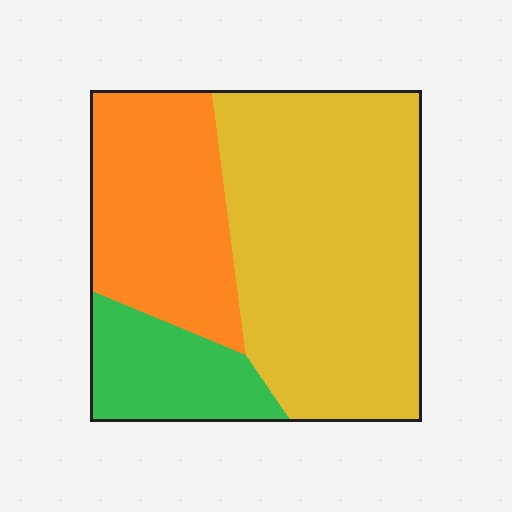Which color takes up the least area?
Green, at roughly 15%.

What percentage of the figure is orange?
Orange covers 29% of the figure.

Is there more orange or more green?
Orange.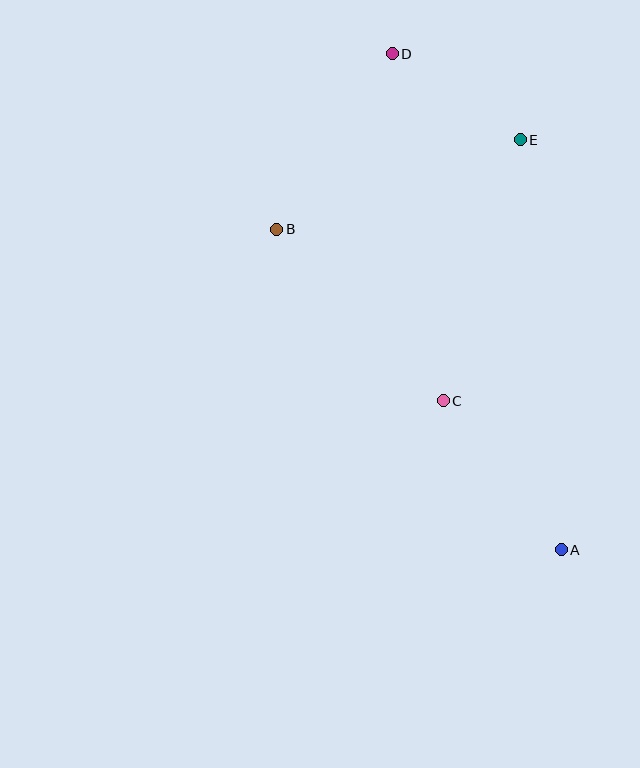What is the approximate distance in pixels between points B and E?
The distance between B and E is approximately 260 pixels.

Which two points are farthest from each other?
Points A and D are farthest from each other.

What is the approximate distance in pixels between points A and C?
The distance between A and C is approximately 190 pixels.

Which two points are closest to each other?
Points D and E are closest to each other.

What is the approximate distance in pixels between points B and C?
The distance between B and C is approximately 239 pixels.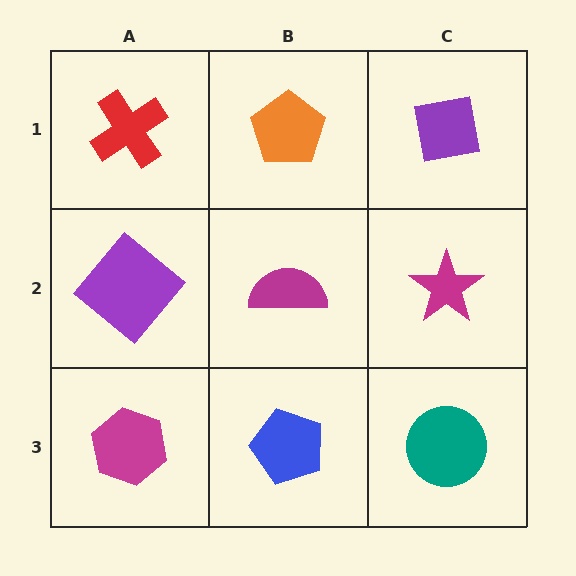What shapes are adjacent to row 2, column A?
A red cross (row 1, column A), a magenta hexagon (row 3, column A), a magenta semicircle (row 2, column B).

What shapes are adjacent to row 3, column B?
A magenta semicircle (row 2, column B), a magenta hexagon (row 3, column A), a teal circle (row 3, column C).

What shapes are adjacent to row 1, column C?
A magenta star (row 2, column C), an orange pentagon (row 1, column B).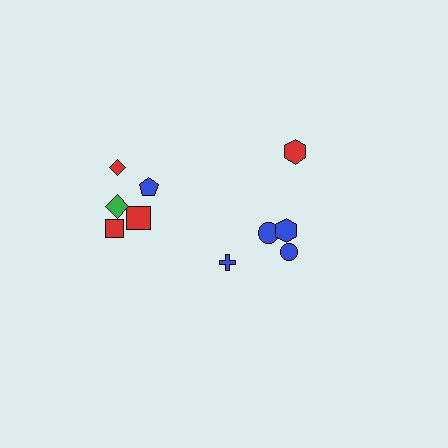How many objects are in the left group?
There are 6 objects.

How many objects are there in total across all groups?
There are 10 objects.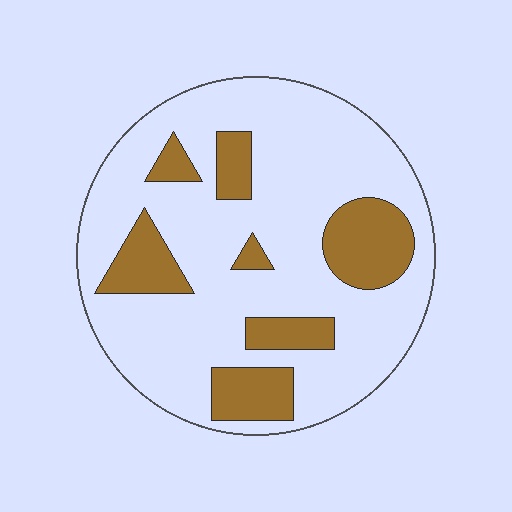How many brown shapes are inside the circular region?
7.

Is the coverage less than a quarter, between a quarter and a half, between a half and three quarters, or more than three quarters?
Less than a quarter.